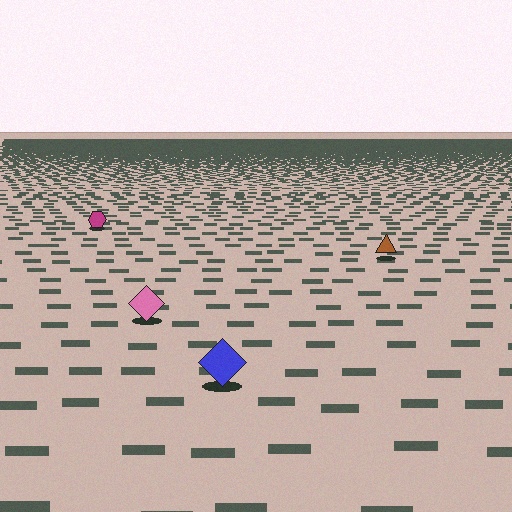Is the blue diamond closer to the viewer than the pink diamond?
Yes. The blue diamond is closer — you can tell from the texture gradient: the ground texture is coarser near it.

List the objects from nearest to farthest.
From nearest to farthest: the blue diamond, the pink diamond, the brown triangle, the magenta hexagon.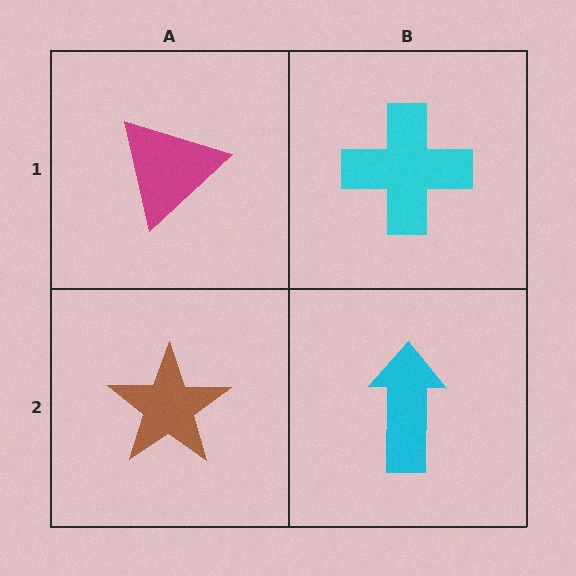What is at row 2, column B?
A cyan arrow.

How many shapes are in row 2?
2 shapes.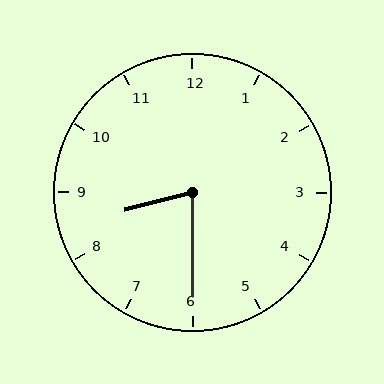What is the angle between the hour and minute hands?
Approximately 75 degrees.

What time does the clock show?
8:30.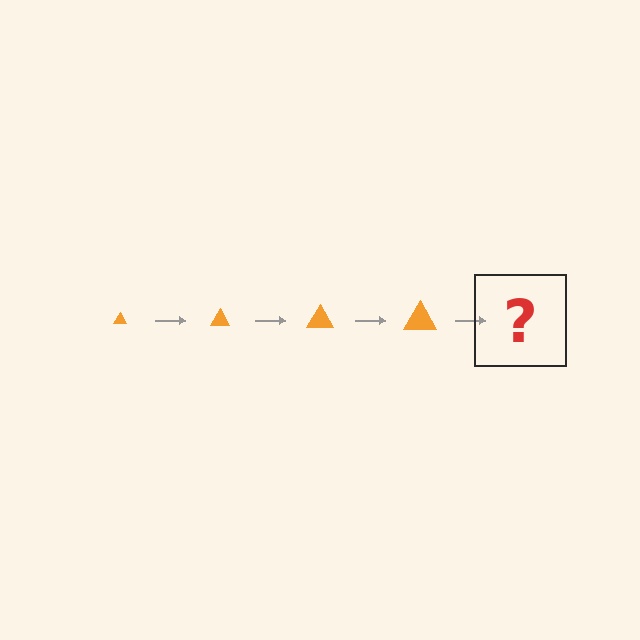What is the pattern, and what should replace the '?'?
The pattern is that the triangle gets progressively larger each step. The '?' should be an orange triangle, larger than the previous one.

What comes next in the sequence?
The next element should be an orange triangle, larger than the previous one.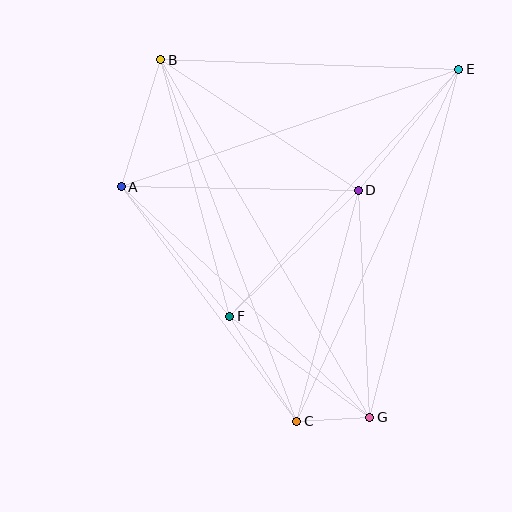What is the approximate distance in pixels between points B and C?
The distance between B and C is approximately 386 pixels.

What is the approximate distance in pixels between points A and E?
The distance between A and E is approximately 358 pixels.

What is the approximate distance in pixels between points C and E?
The distance between C and E is approximately 387 pixels.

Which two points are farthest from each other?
Points B and G are farthest from each other.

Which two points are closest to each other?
Points C and G are closest to each other.